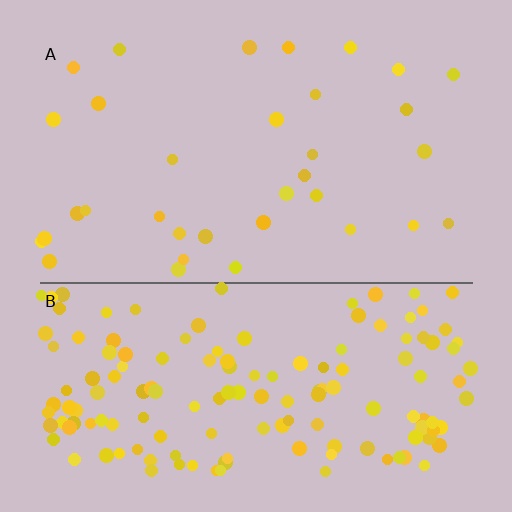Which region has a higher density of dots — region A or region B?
B (the bottom).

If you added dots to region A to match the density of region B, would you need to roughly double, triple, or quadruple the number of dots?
Approximately quadruple.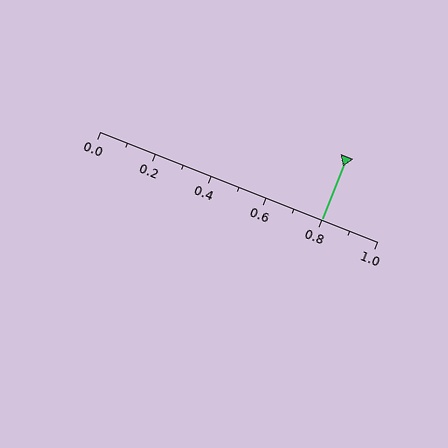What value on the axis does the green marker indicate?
The marker indicates approximately 0.8.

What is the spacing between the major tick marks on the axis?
The major ticks are spaced 0.2 apart.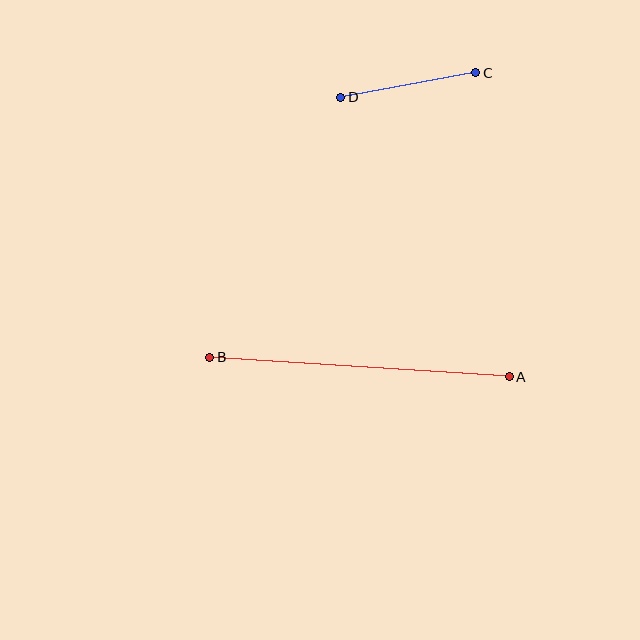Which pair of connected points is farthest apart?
Points A and B are farthest apart.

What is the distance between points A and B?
The distance is approximately 300 pixels.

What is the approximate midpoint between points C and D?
The midpoint is at approximately (408, 85) pixels.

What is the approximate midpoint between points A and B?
The midpoint is at approximately (359, 367) pixels.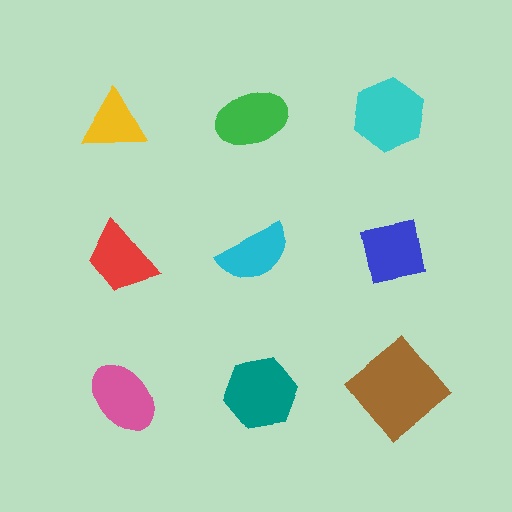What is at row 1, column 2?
A green ellipse.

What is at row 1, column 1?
A yellow triangle.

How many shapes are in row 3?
3 shapes.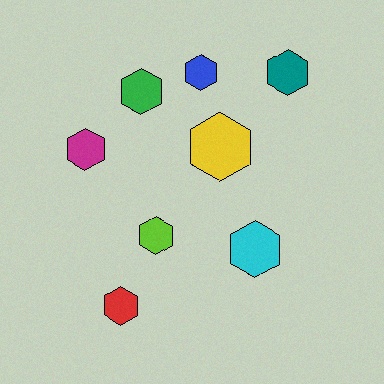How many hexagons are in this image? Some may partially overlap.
There are 8 hexagons.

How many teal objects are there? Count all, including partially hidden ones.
There is 1 teal object.